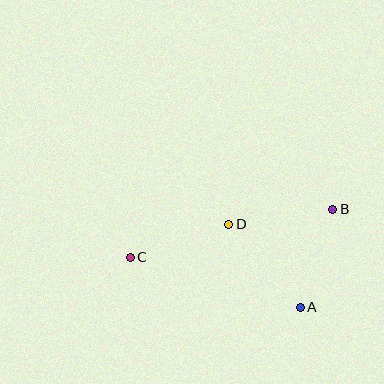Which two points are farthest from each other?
Points B and C are farthest from each other.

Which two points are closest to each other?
Points A and B are closest to each other.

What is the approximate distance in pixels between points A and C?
The distance between A and C is approximately 177 pixels.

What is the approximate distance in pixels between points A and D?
The distance between A and D is approximately 109 pixels.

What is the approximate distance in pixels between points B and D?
The distance between B and D is approximately 105 pixels.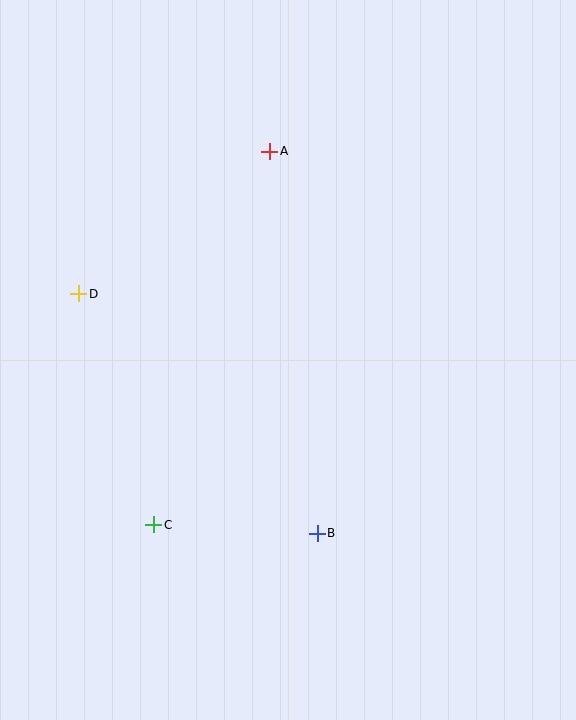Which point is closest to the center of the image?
Point B at (317, 533) is closest to the center.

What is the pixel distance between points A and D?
The distance between A and D is 238 pixels.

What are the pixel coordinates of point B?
Point B is at (317, 533).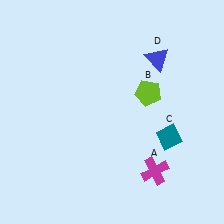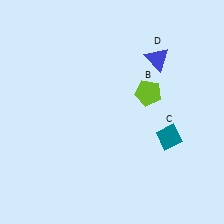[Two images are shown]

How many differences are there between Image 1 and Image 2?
There is 1 difference between the two images.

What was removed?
The magenta cross (A) was removed in Image 2.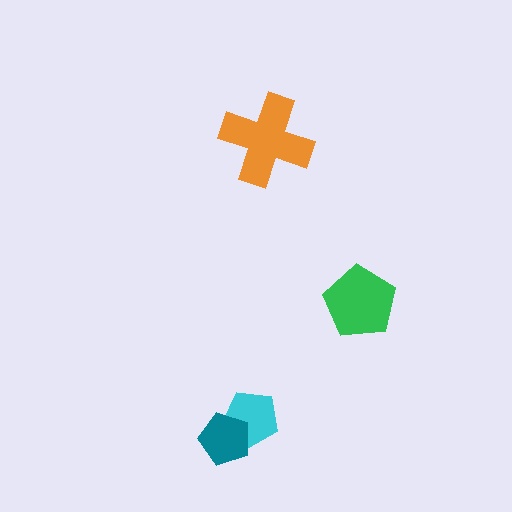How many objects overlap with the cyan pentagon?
1 object overlaps with the cyan pentagon.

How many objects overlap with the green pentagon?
0 objects overlap with the green pentagon.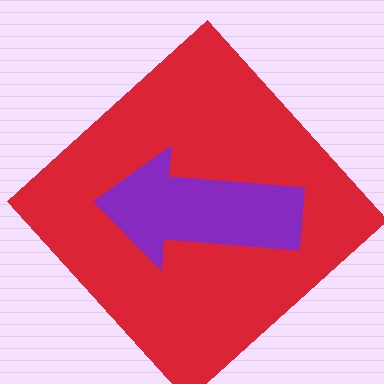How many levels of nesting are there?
2.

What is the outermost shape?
The red diamond.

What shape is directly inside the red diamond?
The purple arrow.